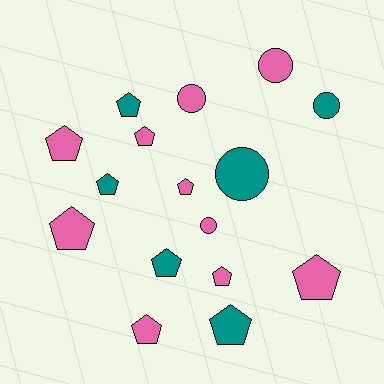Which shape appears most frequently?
Pentagon, with 11 objects.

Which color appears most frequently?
Pink, with 10 objects.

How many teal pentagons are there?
There are 4 teal pentagons.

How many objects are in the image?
There are 16 objects.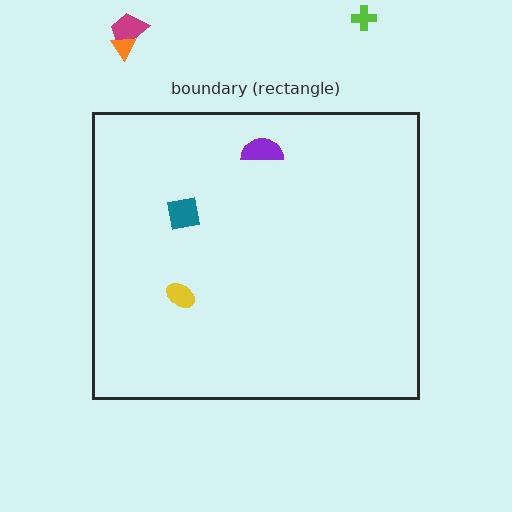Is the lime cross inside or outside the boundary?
Outside.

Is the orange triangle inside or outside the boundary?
Outside.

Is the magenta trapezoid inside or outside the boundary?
Outside.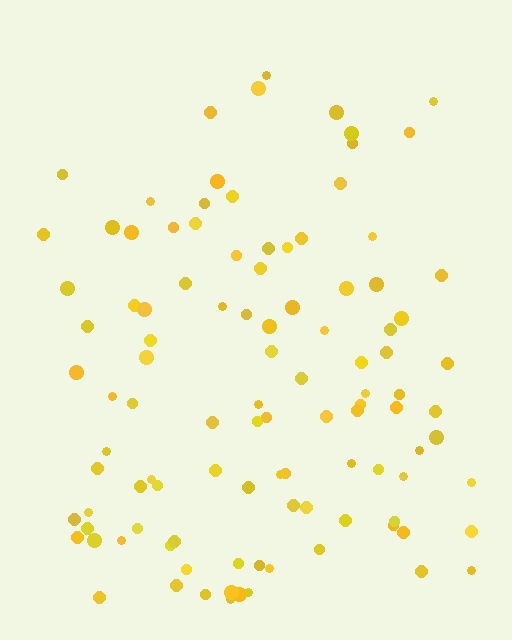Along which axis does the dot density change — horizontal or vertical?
Vertical.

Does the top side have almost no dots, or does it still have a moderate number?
Still a moderate number, just noticeably fewer than the bottom.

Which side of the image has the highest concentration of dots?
The bottom.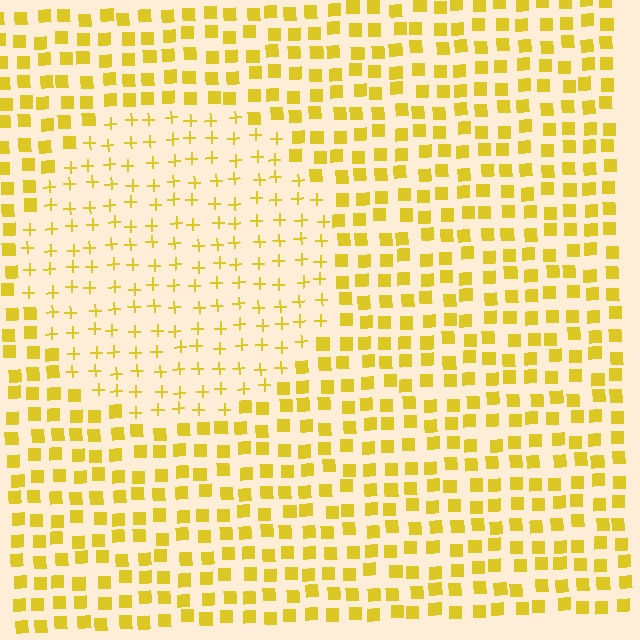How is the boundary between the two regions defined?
The boundary is defined by a change in element shape: plus signs inside vs. squares outside. All elements share the same color and spacing.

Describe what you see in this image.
The image is filled with small yellow elements arranged in a uniform grid. A circle-shaped region contains plus signs, while the surrounding area contains squares. The boundary is defined purely by the change in element shape.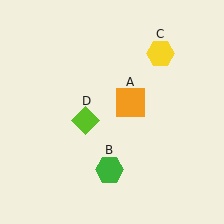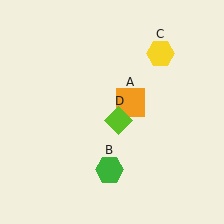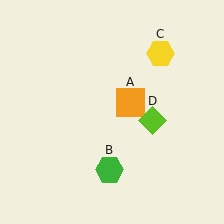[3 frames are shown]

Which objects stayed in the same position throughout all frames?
Orange square (object A) and green hexagon (object B) and yellow hexagon (object C) remained stationary.